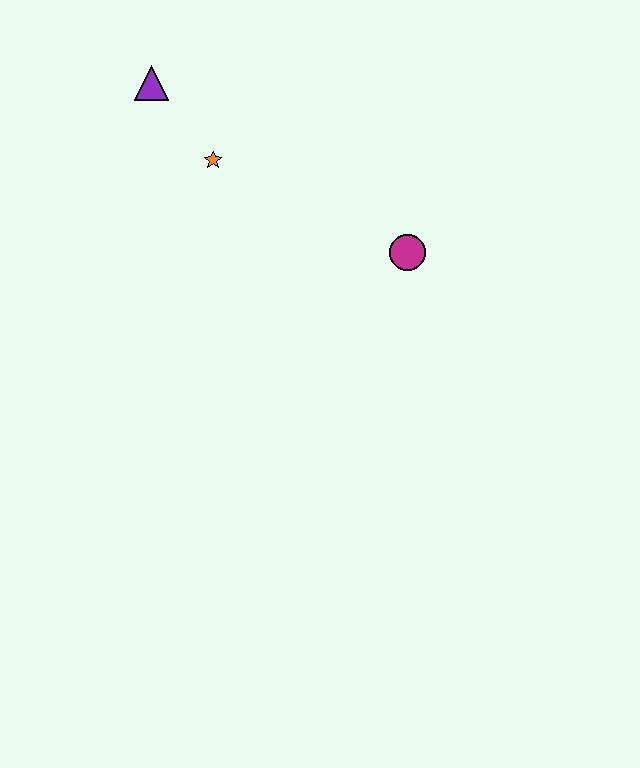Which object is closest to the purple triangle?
The orange star is closest to the purple triangle.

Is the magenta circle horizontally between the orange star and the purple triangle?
No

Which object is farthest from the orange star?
The magenta circle is farthest from the orange star.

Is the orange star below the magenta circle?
No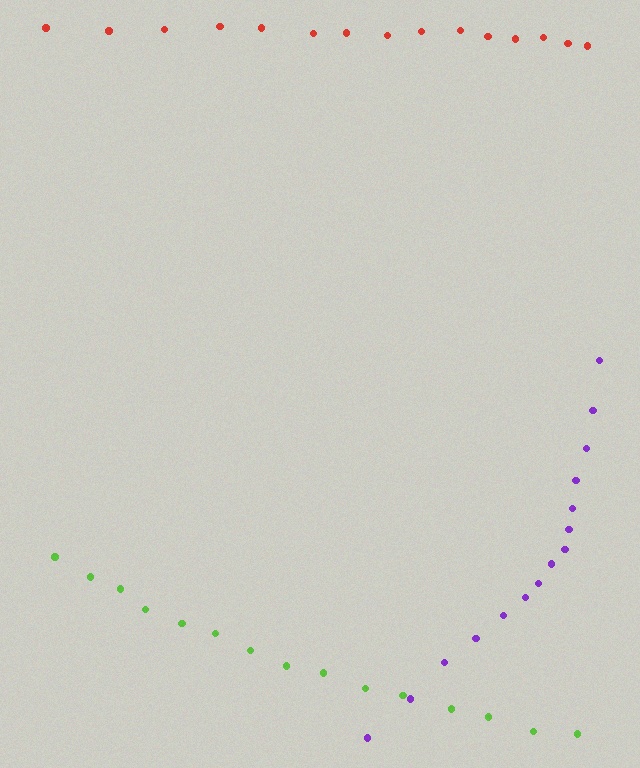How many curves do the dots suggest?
There are 3 distinct paths.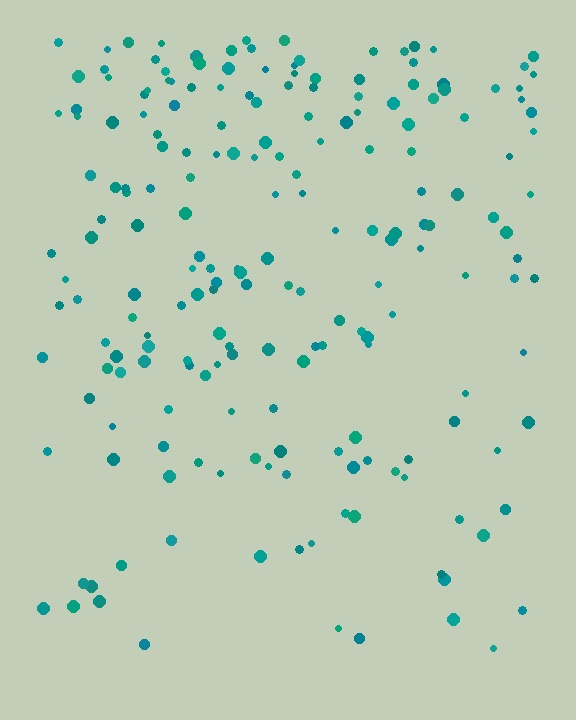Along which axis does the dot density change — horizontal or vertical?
Vertical.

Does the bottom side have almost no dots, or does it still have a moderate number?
Still a moderate number, just noticeably fewer than the top.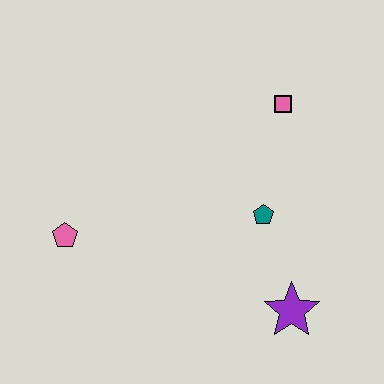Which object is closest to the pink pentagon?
The teal pentagon is closest to the pink pentagon.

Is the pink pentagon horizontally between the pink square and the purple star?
No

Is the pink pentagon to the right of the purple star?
No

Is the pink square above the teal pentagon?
Yes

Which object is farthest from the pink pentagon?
The pink square is farthest from the pink pentagon.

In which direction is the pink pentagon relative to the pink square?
The pink pentagon is to the left of the pink square.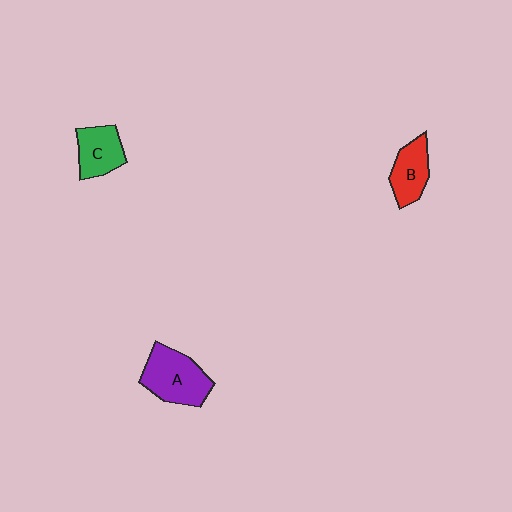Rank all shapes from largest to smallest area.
From largest to smallest: A (purple), C (green), B (red).